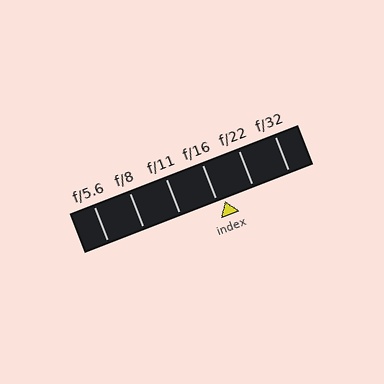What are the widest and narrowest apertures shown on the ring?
The widest aperture shown is f/5.6 and the narrowest is f/32.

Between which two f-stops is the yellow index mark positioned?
The index mark is between f/16 and f/22.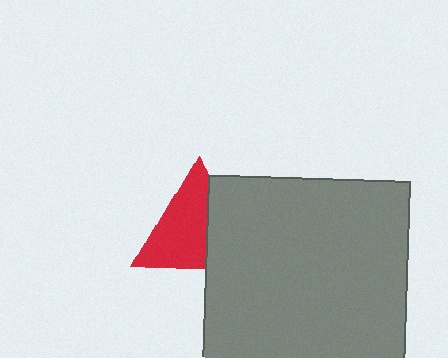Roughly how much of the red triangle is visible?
About half of it is visible (roughly 63%).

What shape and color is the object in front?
The object in front is a gray rectangle.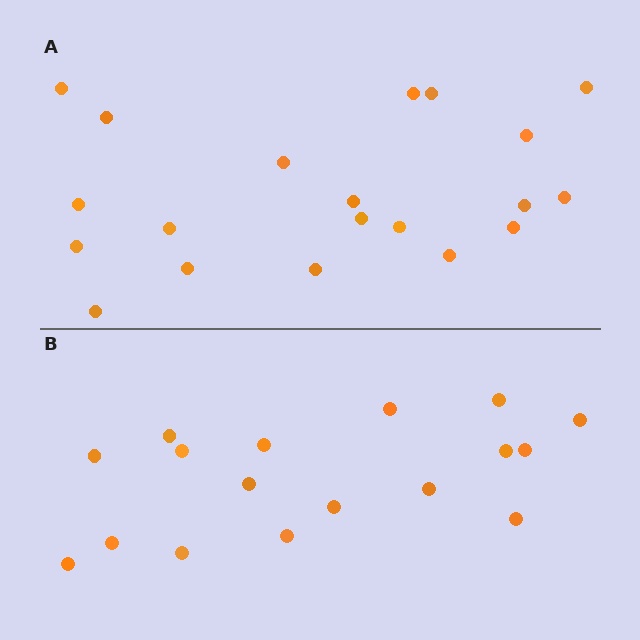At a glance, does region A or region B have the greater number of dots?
Region A (the top region) has more dots.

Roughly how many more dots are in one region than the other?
Region A has just a few more — roughly 2 or 3 more dots than region B.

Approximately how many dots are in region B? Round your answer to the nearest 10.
About 20 dots. (The exact count is 17, which rounds to 20.)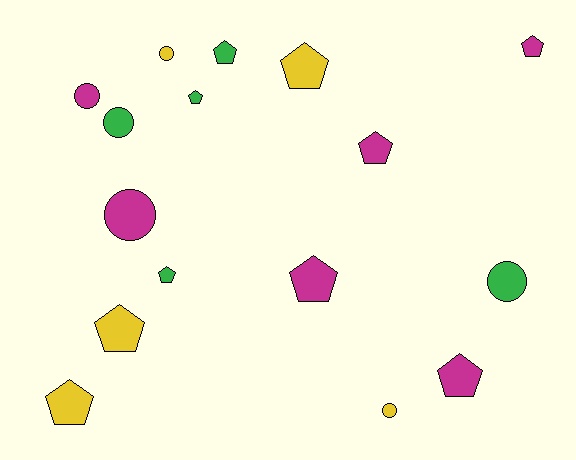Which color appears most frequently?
Magenta, with 6 objects.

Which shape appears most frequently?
Pentagon, with 10 objects.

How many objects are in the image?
There are 16 objects.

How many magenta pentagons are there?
There are 4 magenta pentagons.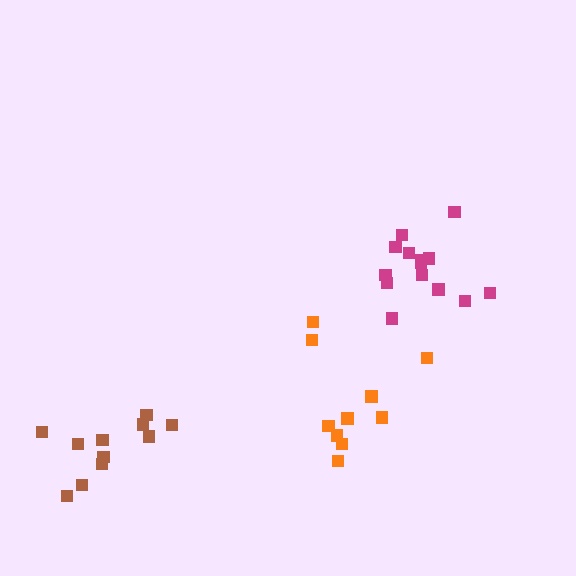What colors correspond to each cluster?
The clusters are colored: orange, brown, magenta.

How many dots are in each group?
Group 1: 10 dots, Group 2: 11 dots, Group 3: 14 dots (35 total).